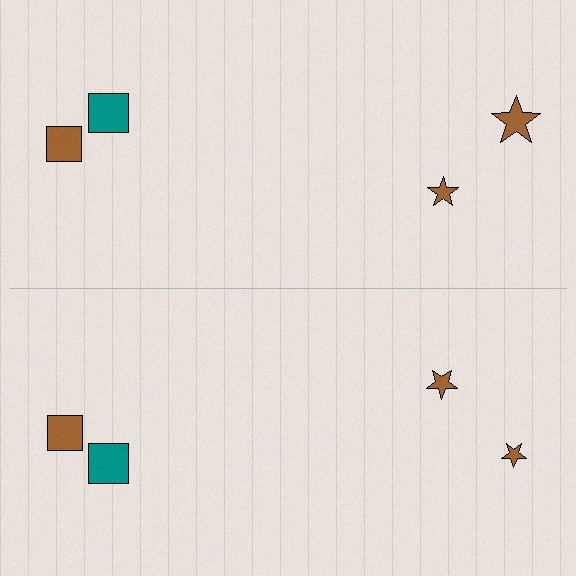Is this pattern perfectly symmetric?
No, the pattern is not perfectly symmetric. The brown star on the bottom side has a different size than its mirror counterpart.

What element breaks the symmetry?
The brown star on the bottom side has a different size than its mirror counterpart.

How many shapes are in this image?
There are 8 shapes in this image.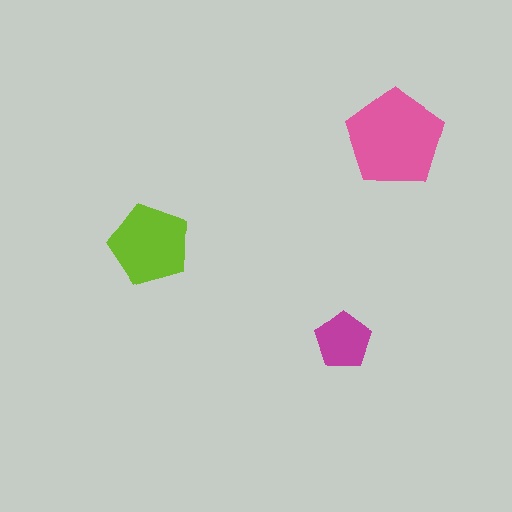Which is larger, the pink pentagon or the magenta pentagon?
The pink one.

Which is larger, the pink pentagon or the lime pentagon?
The pink one.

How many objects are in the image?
There are 3 objects in the image.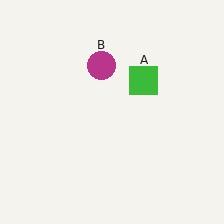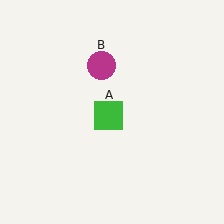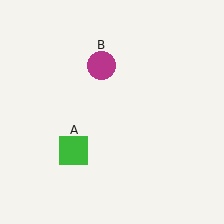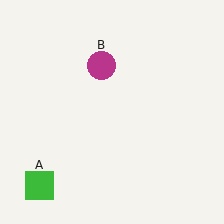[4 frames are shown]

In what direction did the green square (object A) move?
The green square (object A) moved down and to the left.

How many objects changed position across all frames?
1 object changed position: green square (object A).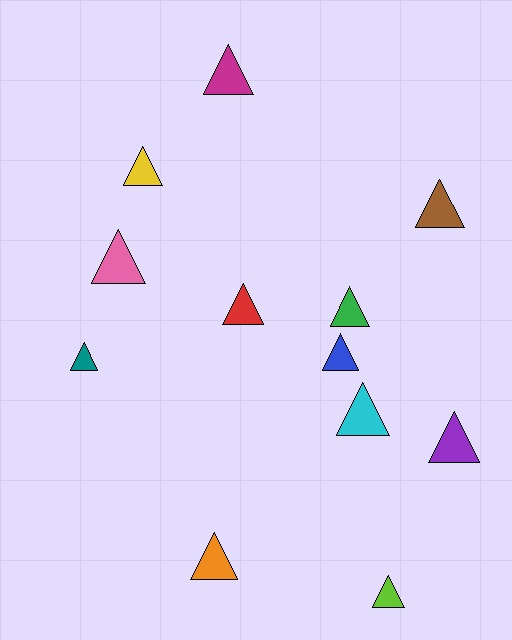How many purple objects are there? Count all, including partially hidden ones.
There is 1 purple object.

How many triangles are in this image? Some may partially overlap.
There are 12 triangles.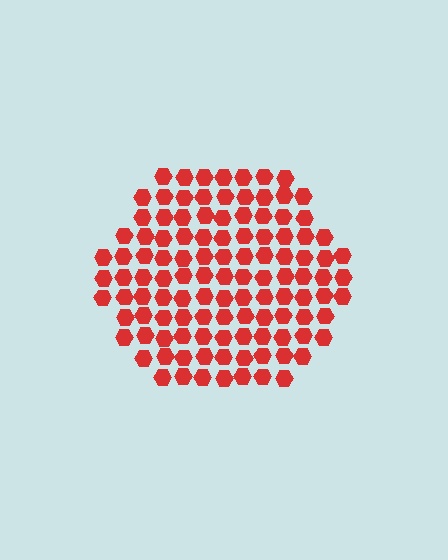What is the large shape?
The large shape is a hexagon.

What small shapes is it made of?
It is made of small hexagons.